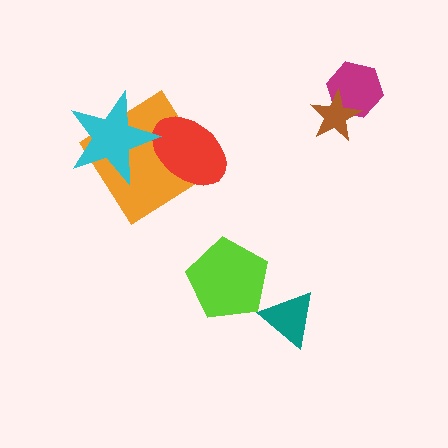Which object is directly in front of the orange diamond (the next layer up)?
The red ellipse is directly in front of the orange diamond.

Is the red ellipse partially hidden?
Yes, it is partially covered by another shape.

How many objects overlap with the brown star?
1 object overlaps with the brown star.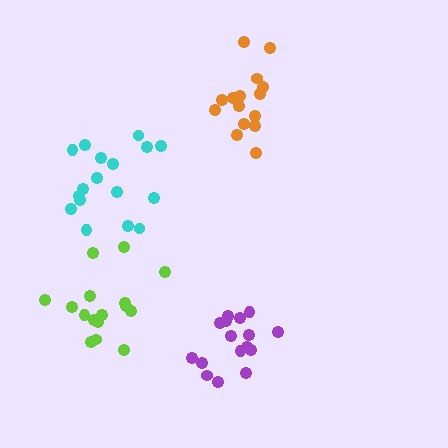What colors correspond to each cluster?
The clusters are colored: purple, cyan, orange, lime.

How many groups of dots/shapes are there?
There are 4 groups.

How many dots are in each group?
Group 1: 16 dots, Group 2: 17 dots, Group 3: 15 dots, Group 4: 16 dots (64 total).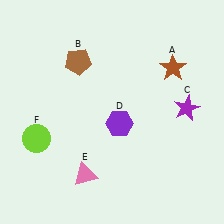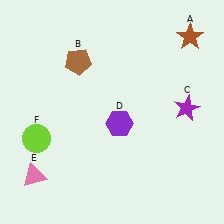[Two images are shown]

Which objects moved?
The objects that moved are: the brown star (A), the pink triangle (E).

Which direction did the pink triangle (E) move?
The pink triangle (E) moved left.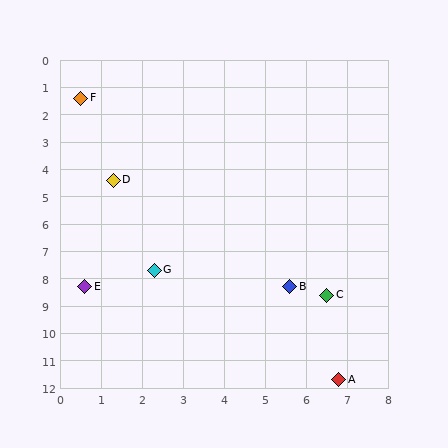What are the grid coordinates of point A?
Point A is at approximately (6.8, 11.7).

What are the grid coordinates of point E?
Point E is at approximately (0.6, 8.3).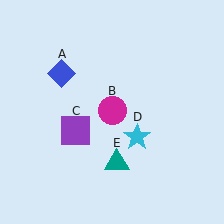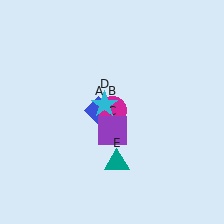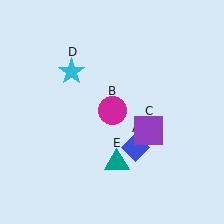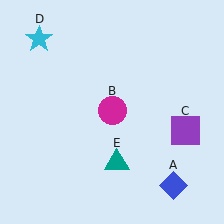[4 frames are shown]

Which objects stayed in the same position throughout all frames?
Magenta circle (object B) and teal triangle (object E) remained stationary.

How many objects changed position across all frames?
3 objects changed position: blue diamond (object A), purple square (object C), cyan star (object D).